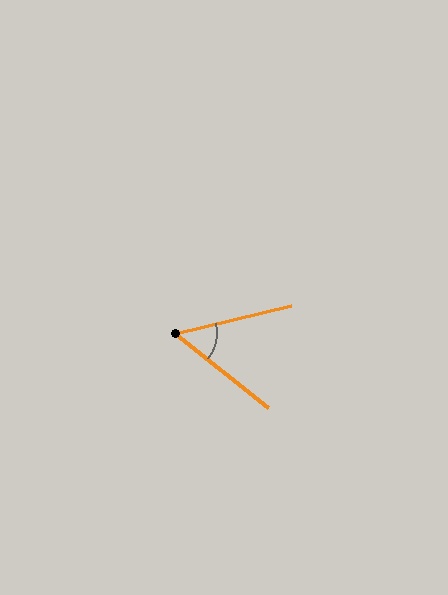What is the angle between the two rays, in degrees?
Approximately 52 degrees.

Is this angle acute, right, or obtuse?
It is acute.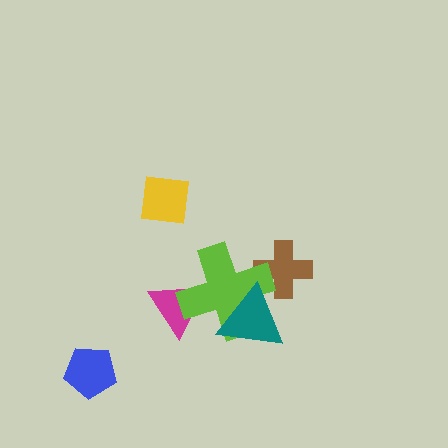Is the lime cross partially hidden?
Yes, it is partially covered by another shape.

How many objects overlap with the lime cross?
3 objects overlap with the lime cross.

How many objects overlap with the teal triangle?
2 objects overlap with the teal triangle.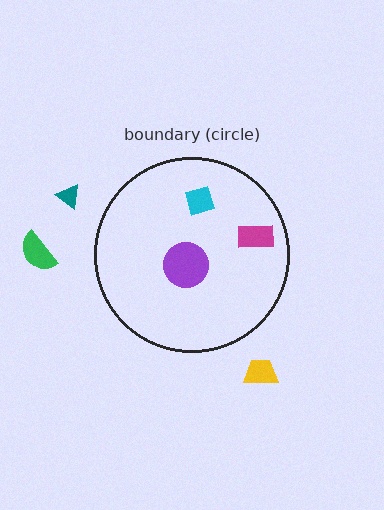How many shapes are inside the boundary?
3 inside, 3 outside.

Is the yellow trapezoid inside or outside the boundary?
Outside.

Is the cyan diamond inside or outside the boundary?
Inside.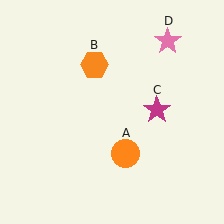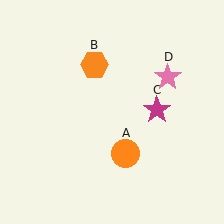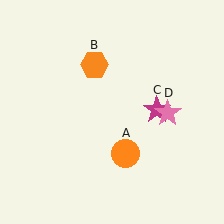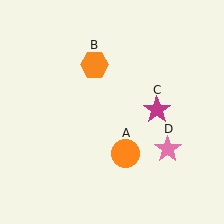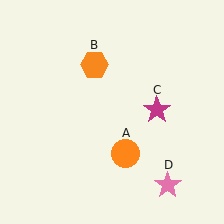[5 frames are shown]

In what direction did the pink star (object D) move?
The pink star (object D) moved down.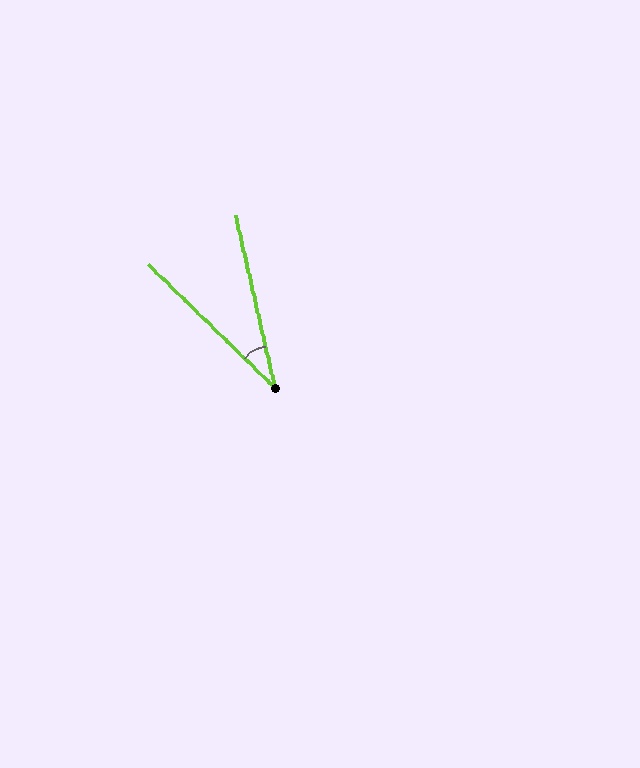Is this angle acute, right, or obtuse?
It is acute.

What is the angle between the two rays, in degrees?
Approximately 33 degrees.